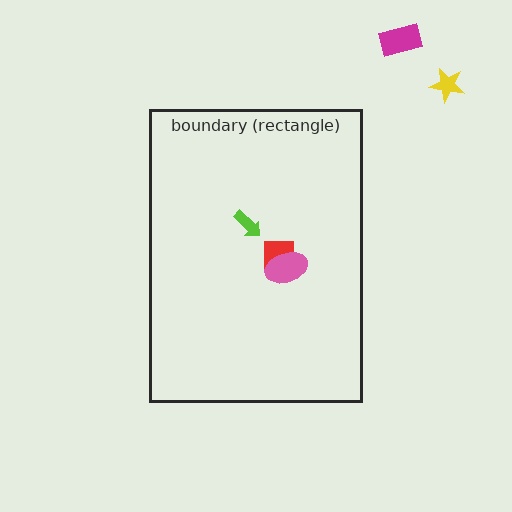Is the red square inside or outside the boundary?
Inside.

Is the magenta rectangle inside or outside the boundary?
Outside.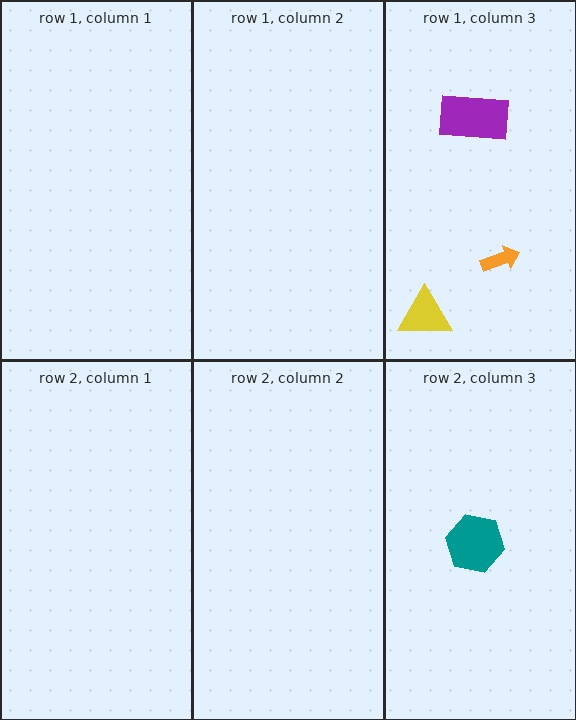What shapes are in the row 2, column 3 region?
The teal hexagon.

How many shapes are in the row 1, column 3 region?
3.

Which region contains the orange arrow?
The row 1, column 3 region.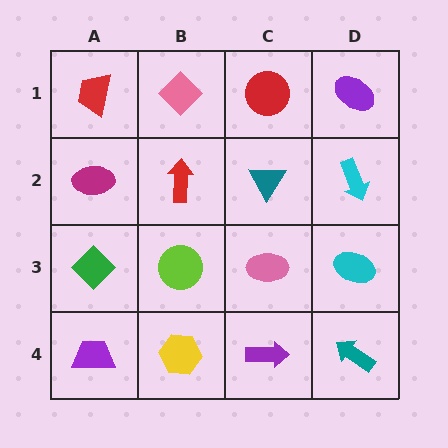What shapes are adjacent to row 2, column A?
A red trapezoid (row 1, column A), a green diamond (row 3, column A), a red arrow (row 2, column B).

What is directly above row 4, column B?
A lime circle.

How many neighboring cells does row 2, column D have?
3.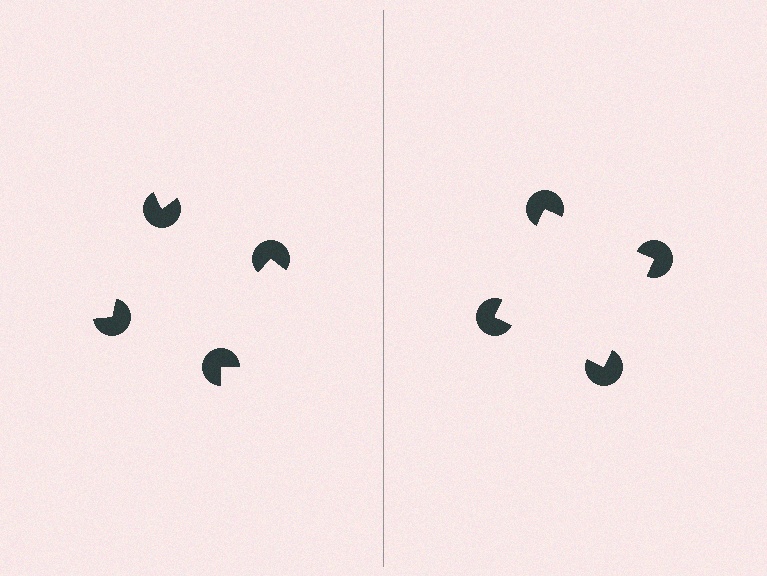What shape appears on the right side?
An illusory square.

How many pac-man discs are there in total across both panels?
8 — 4 on each side.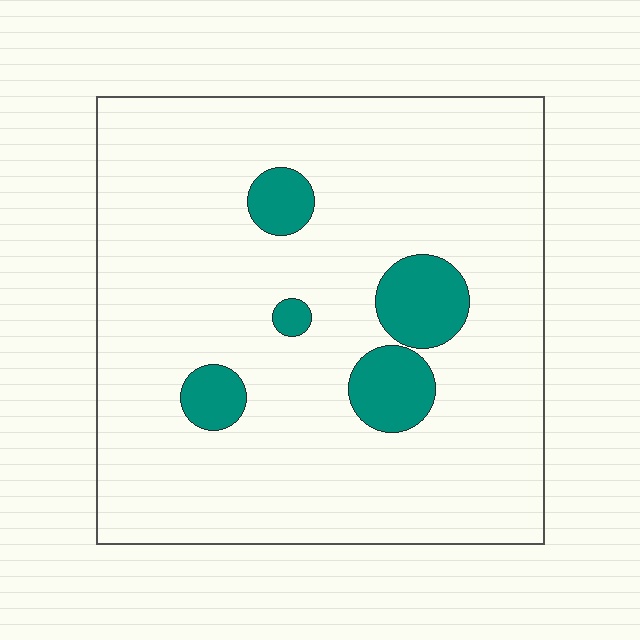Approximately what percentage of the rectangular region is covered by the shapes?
Approximately 10%.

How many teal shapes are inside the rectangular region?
5.